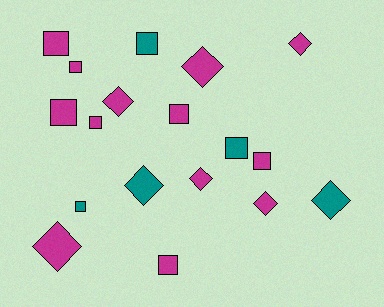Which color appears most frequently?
Magenta, with 13 objects.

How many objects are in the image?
There are 18 objects.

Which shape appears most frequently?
Square, with 10 objects.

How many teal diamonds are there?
There are 2 teal diamonds.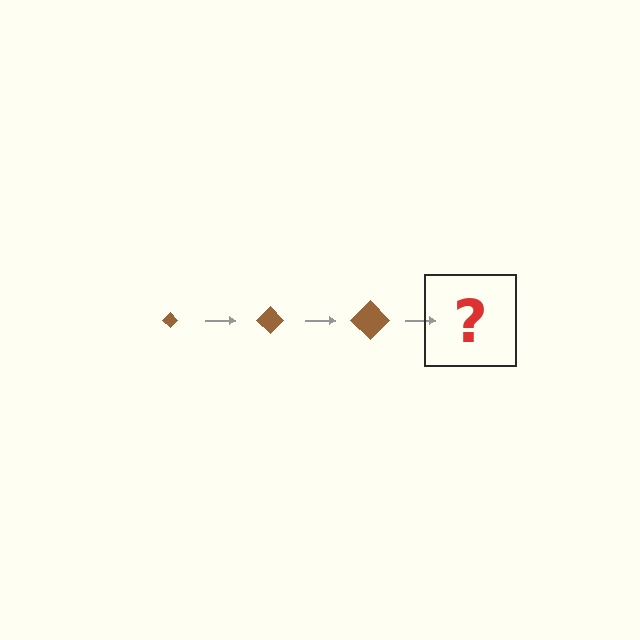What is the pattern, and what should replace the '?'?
The pattern is that the diamond gets progressively larger each step. The '?' should be a brown diamond, larger than the previous one.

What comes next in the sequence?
The next element should be a brown diamond, larger than the previous one.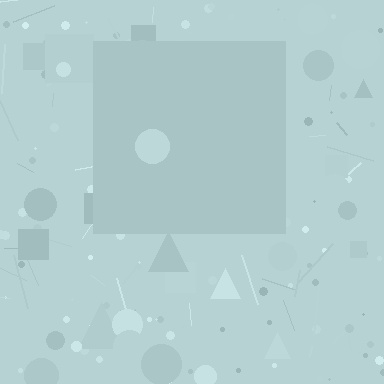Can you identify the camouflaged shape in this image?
The camouflaged shape is a square.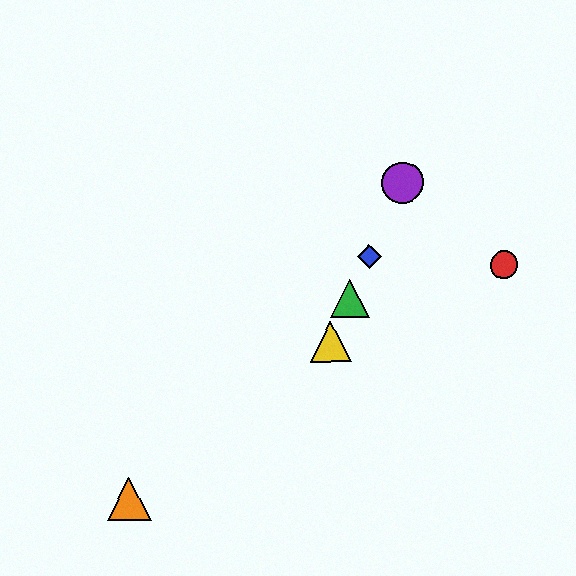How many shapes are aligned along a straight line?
4 shapes (the blue diamond, the green triangle, the yellow triangle, the purple circle) are aligned along a straight line.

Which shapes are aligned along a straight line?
The blue diamond, the green triangle, the yellow triangle, the purple circle are aligned along a straight line.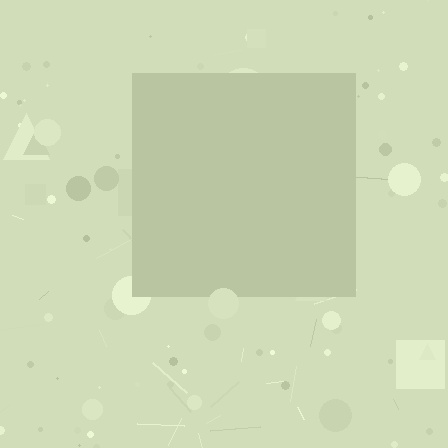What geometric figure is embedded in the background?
A square is embedded in the background.